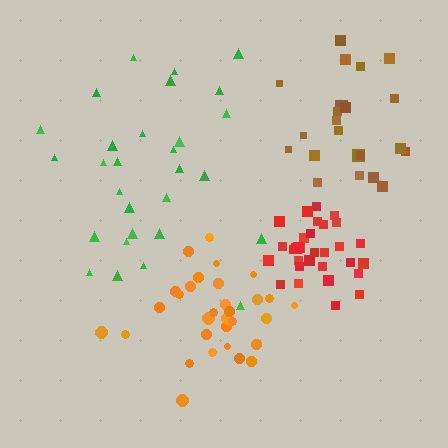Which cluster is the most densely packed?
Red.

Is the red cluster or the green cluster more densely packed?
Red.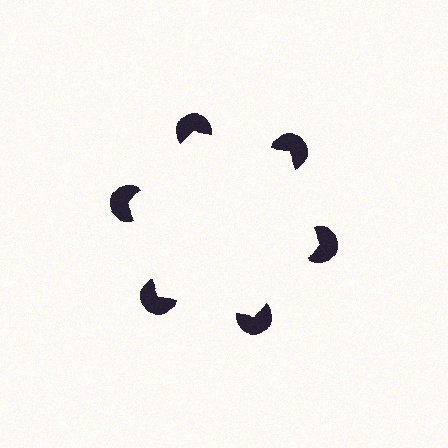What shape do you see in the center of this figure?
An illusory hexagon — its edges are inferred from the aligned wedge cuts in the pac-man discs, not physically drawn.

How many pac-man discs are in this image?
There are 6 — one at each vertex of the illusory hexagon.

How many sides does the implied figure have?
6 sides.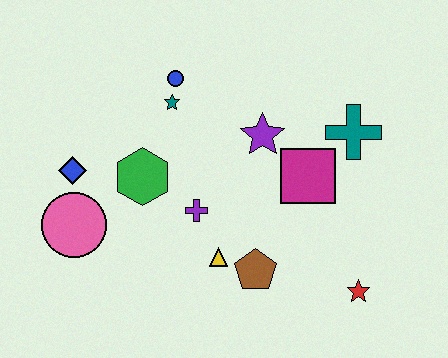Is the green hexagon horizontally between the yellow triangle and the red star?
No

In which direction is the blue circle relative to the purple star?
The blue circle is to the left of the purple star.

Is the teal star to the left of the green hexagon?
No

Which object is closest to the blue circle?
The teal star is closest to the blue circle.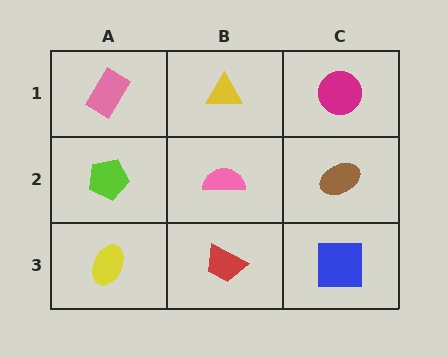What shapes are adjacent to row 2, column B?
A yellow triangle (row 1, column B), a red trapezoid (row 3, column B), a lime pentagon (row 2, column A), a brown ellipse (row 2, column C).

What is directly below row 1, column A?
A lime pentagon.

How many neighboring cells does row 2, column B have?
4.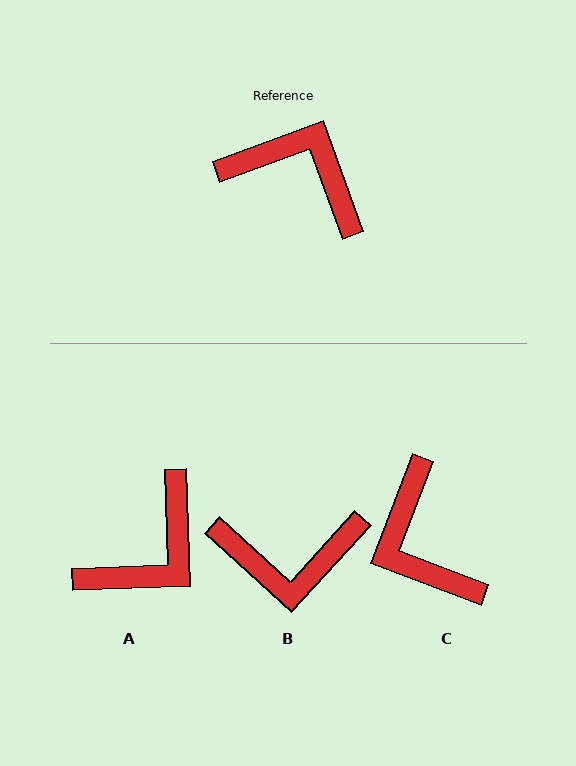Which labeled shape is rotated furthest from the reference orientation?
B, about 152 degrees away.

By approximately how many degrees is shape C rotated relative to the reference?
Approximately 139 degrees counter-clockwise.